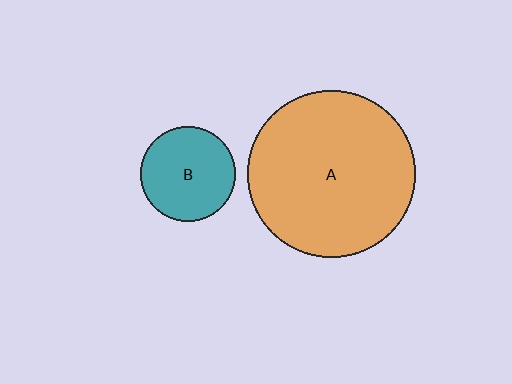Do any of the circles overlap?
No, none of the circles overlap.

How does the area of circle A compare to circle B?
Approximately 3.1 times.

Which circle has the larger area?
Circle A (orange).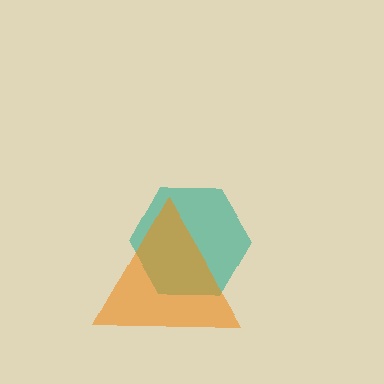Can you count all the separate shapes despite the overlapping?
Yes, there are 2 separate shapes.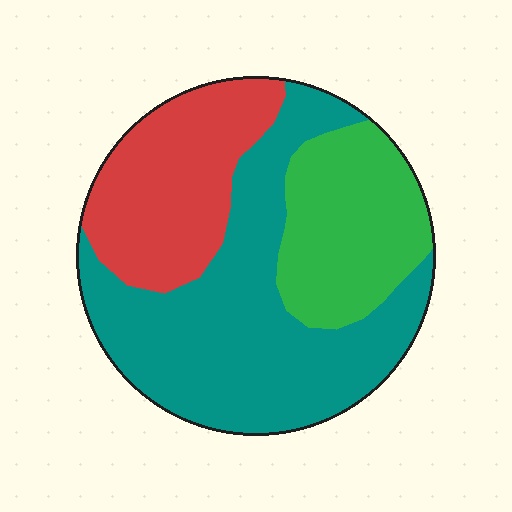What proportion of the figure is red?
Red takes up about one quarter (1/4) of the figure.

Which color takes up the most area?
Teal, at roughly 50%.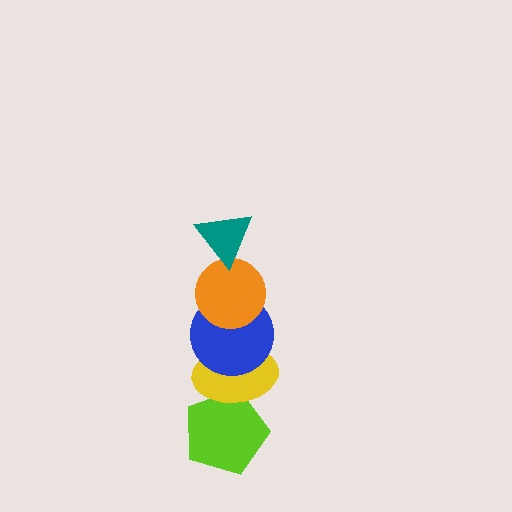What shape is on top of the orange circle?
The teal triangle is on top of the orange circle.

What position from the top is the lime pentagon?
The lime pentagon is 5th from the top.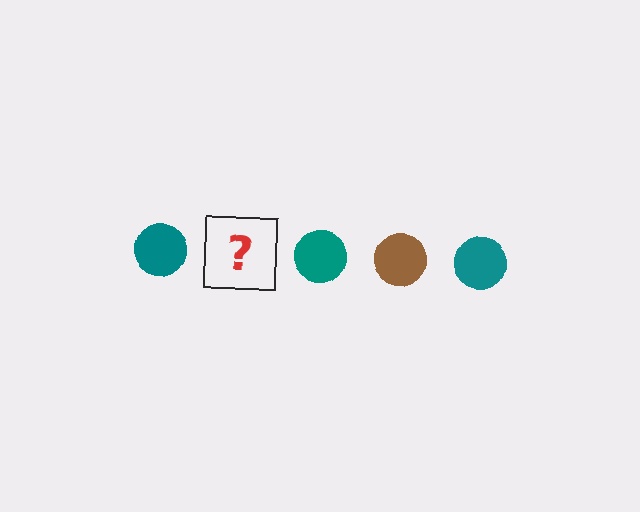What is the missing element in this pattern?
The missing element is a brown circle.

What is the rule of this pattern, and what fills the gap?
The rule is that the pattern cycles through teal, brown circles. The gap should be filled with a brown circle.